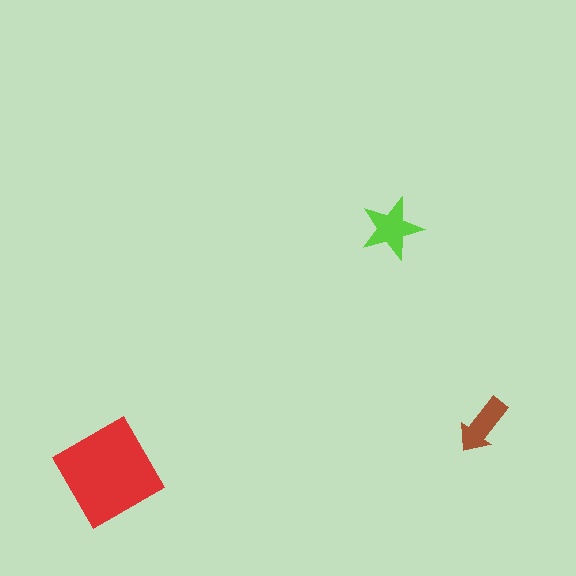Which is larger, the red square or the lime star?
The red square.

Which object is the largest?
The red square.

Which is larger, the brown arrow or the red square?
The red square.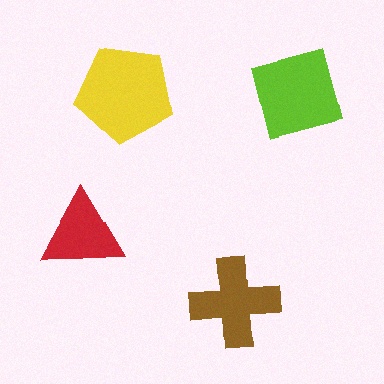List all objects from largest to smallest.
The yellow pentagon, the lime square, the brown cross, the red triangle.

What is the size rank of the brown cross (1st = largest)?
3rd.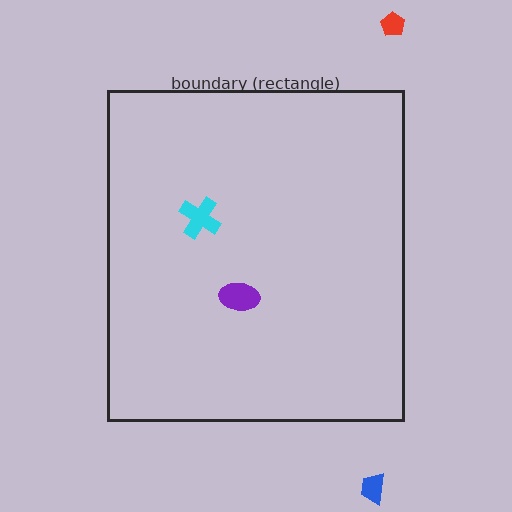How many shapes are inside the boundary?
2 inside, 2 outside.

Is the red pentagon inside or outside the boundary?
Outside.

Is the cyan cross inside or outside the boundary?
Inside.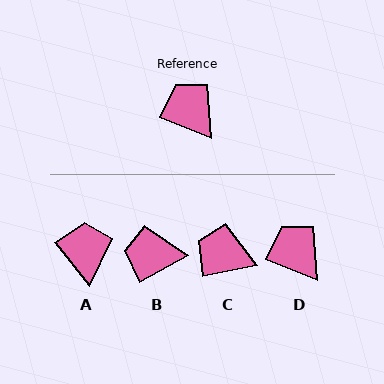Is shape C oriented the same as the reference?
No, it is off by about 33 degrees.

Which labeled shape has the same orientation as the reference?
D.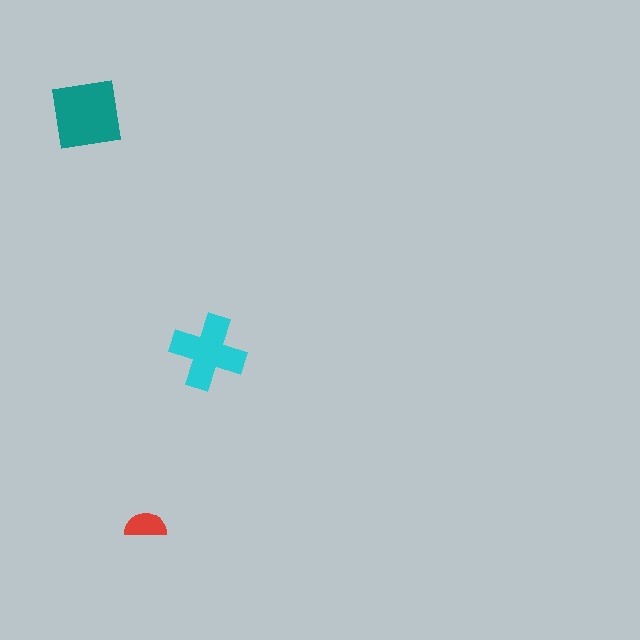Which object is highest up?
The teal square is topmost.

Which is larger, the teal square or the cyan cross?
The teal square.